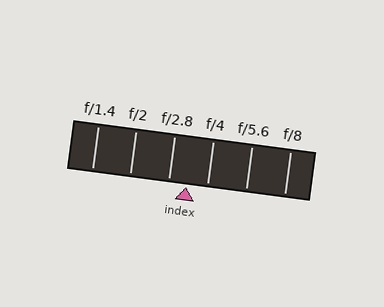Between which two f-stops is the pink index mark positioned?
The index mark is between f/2.8 and f/4.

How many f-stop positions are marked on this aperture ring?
There are 6 f-stop positions marked.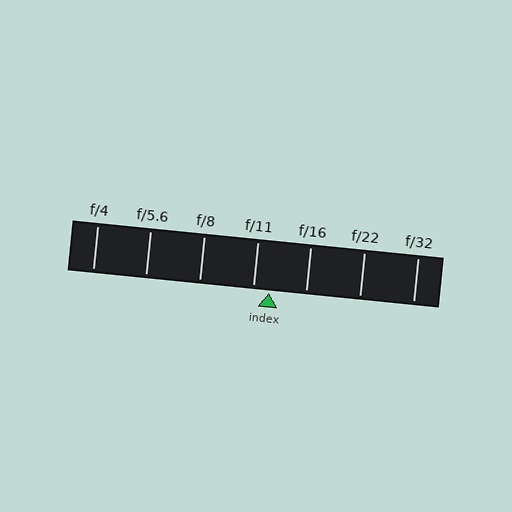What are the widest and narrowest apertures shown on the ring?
The widest aperture shown is f/4 and the narrowest is f/32.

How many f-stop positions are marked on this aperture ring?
There are 7 f-stop positions marked.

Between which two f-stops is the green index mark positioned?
The index mark is between f/11 and f/16.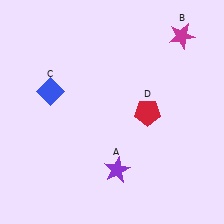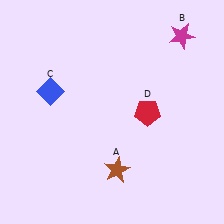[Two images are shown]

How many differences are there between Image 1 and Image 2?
There is 1 difference between the two images.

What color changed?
The star (A) changed from purple in Image 1 to brown in Image 2.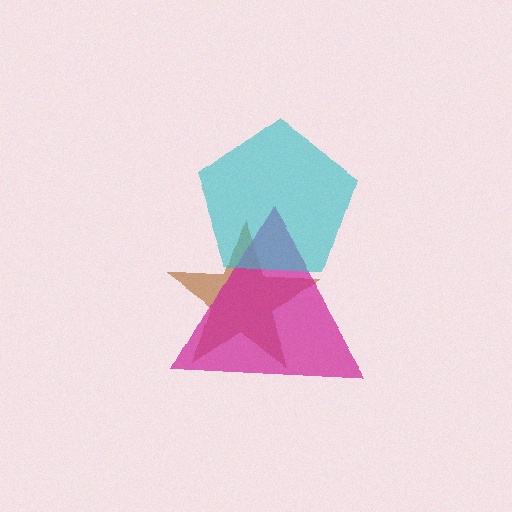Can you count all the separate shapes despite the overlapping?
Yes, there are 3 separate shapes.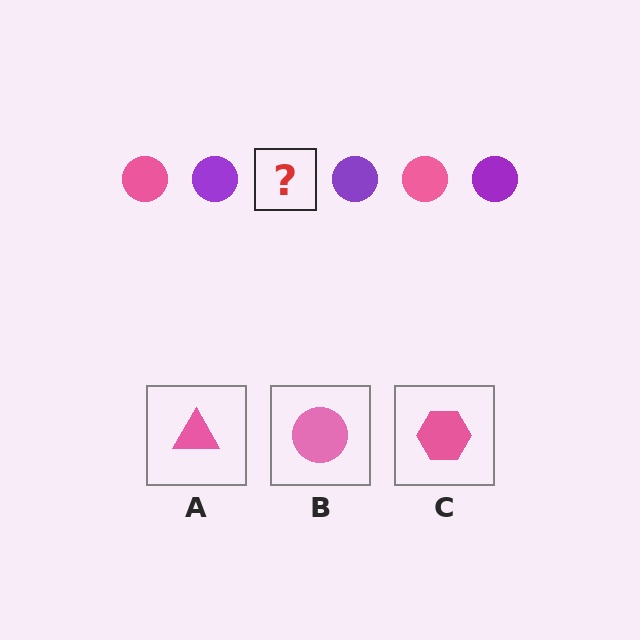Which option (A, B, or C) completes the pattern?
B.